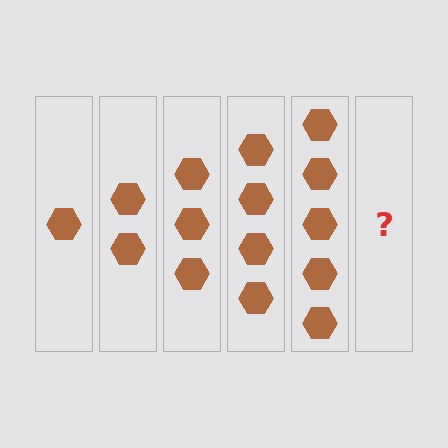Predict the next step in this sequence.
The next step is 6 hexagons.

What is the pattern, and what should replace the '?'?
The pattern is that each step adds one more hexagon. The '?' should be 6 hexagons.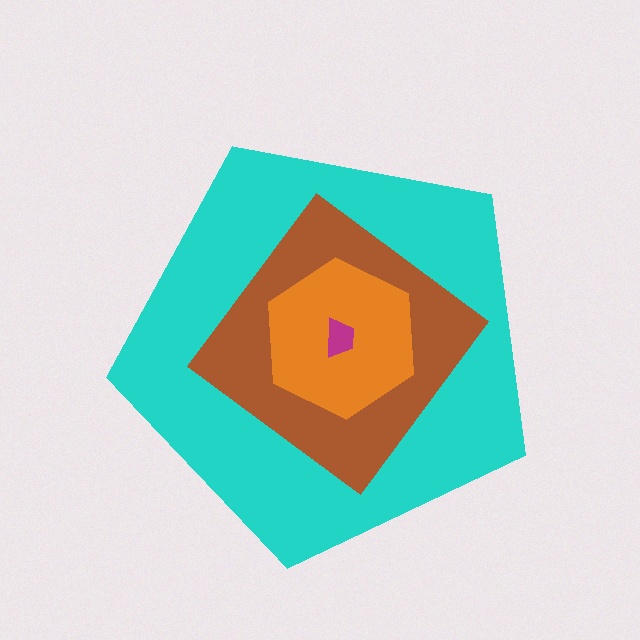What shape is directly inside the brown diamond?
The orange hexagon.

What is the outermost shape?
The cyan pentagon.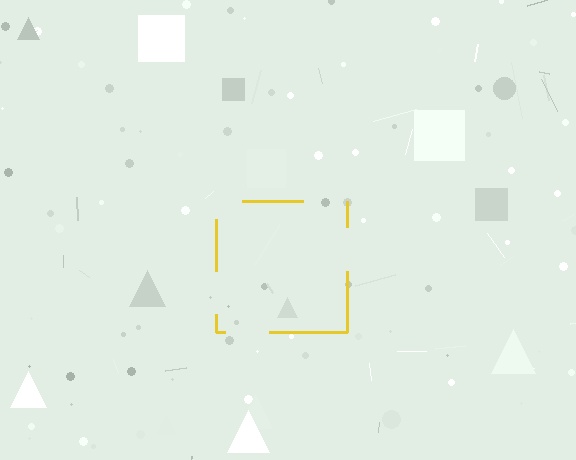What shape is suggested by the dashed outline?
The dashed outline suggests a square.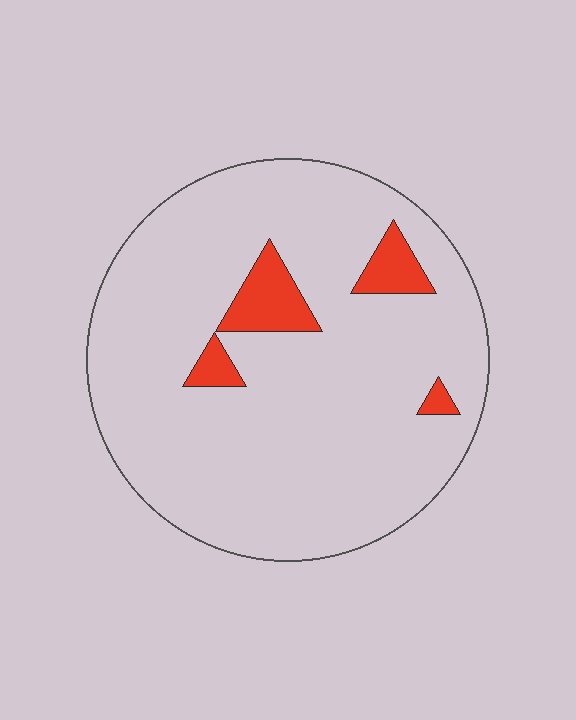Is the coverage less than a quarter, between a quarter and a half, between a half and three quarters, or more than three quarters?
Less than a quarter.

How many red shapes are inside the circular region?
4.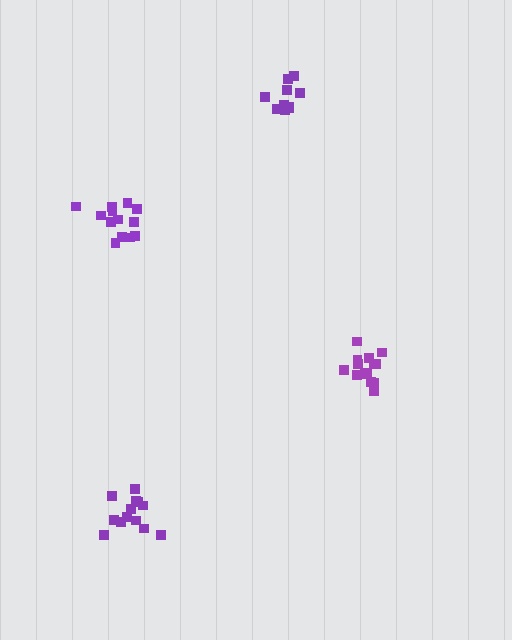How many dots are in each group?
Group 1: 15 dots, Group 2: 13 dots, Group 3: 10 dots, Group 4: 14 dots (52 total).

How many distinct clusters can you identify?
There are 4 distinct clusters.